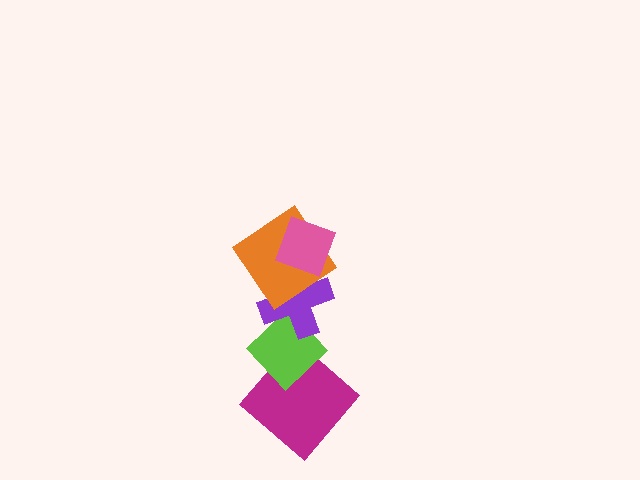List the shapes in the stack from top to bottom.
From top to bottom: the pink diamond, the orange diamond, the purple cross, the lime diamond, the magenta diamond.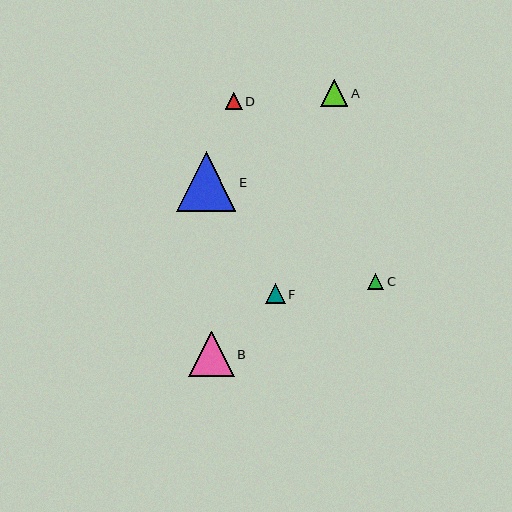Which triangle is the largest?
Triangle E is the largest with a size of approximately 59 pixels.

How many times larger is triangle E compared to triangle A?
Triangle E is approximately 2.2 times the size of triangle A.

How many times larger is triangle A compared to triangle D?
Triangle A is approximately 1.6 times the size of triangle D.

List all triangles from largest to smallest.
From largest to smallest: E, B, A, F, D, C.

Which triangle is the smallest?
Triangle C is the smallest with a size of approximately 16 pixels.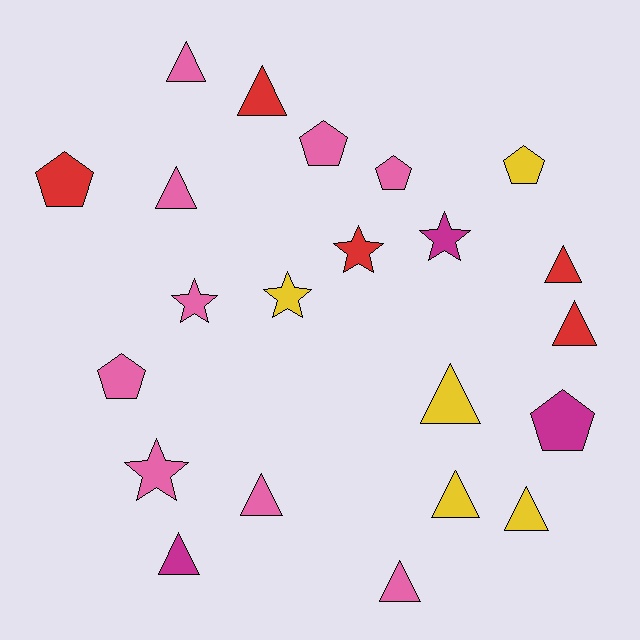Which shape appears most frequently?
Triangle, with 11 objects.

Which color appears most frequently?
Pink, with 9 objects.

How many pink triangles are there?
There are 4 pink triangles.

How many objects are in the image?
There are 22 objects.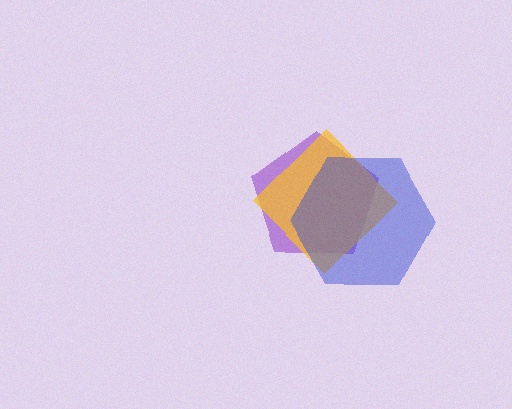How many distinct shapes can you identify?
There are 3 distinct shapes: a purple pentagon, a yellow diamond, a blue hexagon.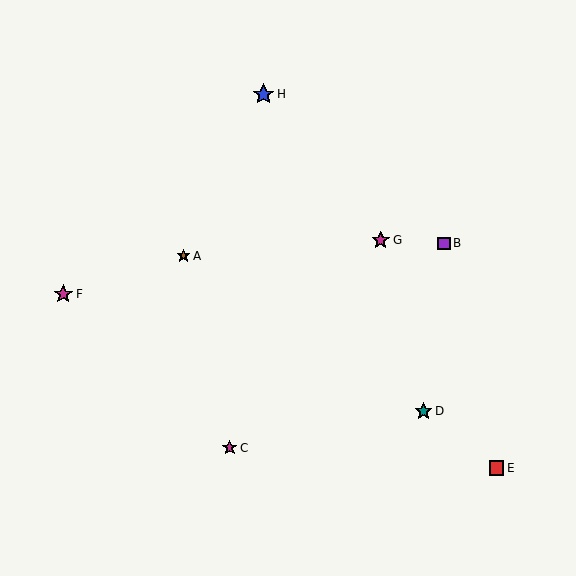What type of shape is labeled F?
Shape F is a magenta star.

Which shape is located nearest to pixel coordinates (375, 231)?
The magenta star (labeled G) at (381, 240) is nearest to that location.